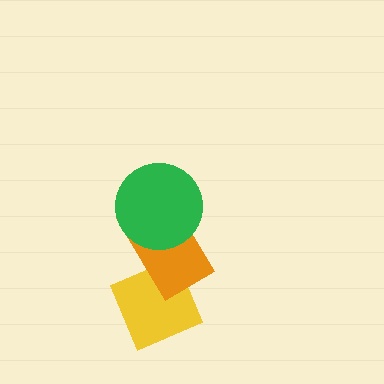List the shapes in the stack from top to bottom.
From top to bottom: the green circle, the orange rectangle, the yellow diamond.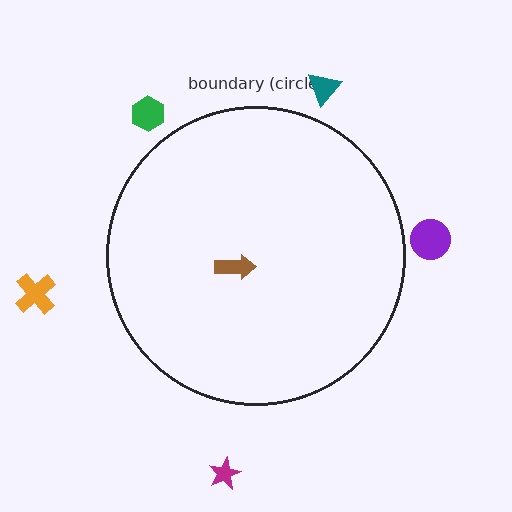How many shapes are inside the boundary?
1 inside, 5 outside.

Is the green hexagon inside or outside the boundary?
Outside.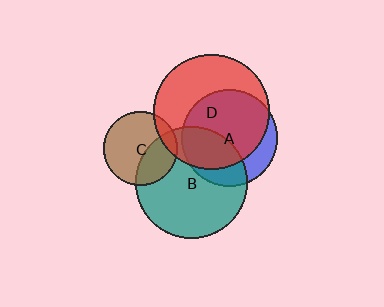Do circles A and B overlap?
Yes.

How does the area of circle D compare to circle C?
Approximately 2.4 times.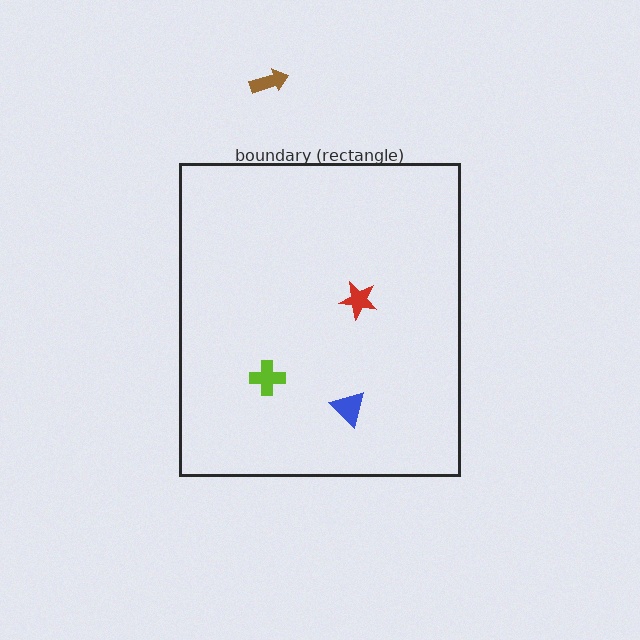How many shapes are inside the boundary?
3 inside, 1 outside.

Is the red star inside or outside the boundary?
Inside.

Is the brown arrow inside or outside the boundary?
Outside.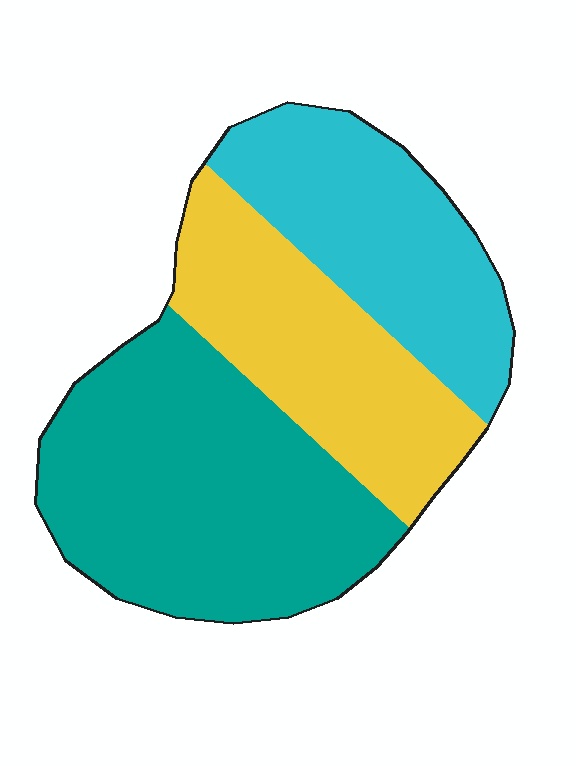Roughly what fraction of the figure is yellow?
Yellow covers roughly 30% of the figure.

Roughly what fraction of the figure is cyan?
Cyan covers about 30% of the figure.